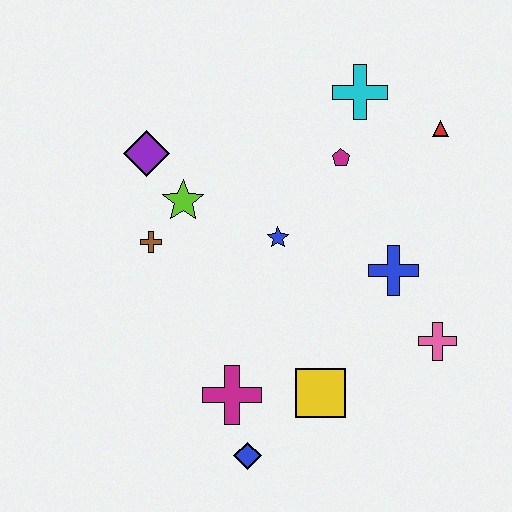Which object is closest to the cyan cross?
The magenta pentagon is closest to the cyan cross.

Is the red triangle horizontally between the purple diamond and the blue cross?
No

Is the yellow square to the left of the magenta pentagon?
Yes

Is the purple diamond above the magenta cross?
Yes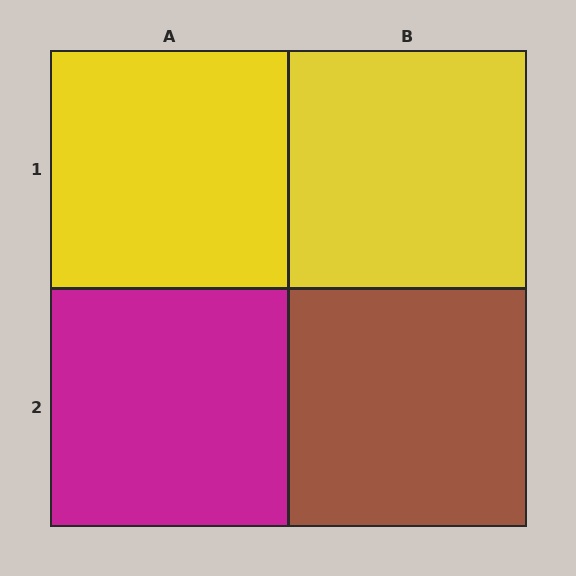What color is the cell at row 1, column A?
Yellow.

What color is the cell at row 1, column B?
Yellow.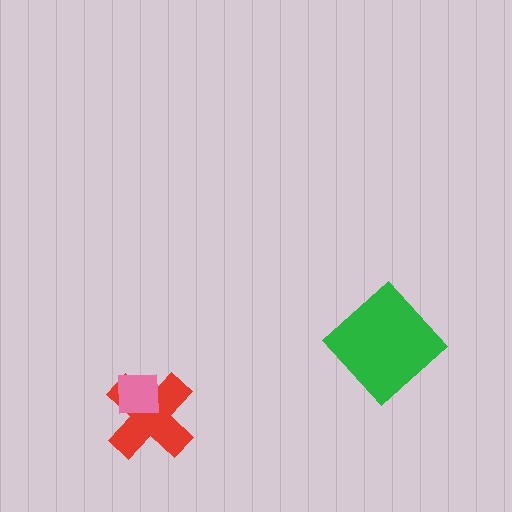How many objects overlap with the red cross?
1 object overlaps with the red cross.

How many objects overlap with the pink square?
1 object overlaps with the pink square.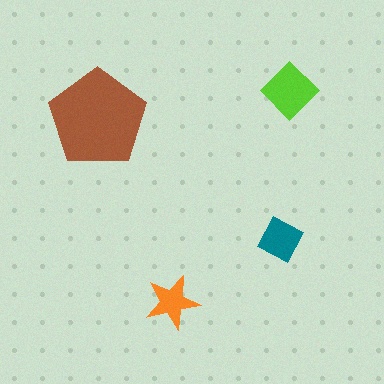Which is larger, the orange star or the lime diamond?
The lime diamond.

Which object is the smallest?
The orange star.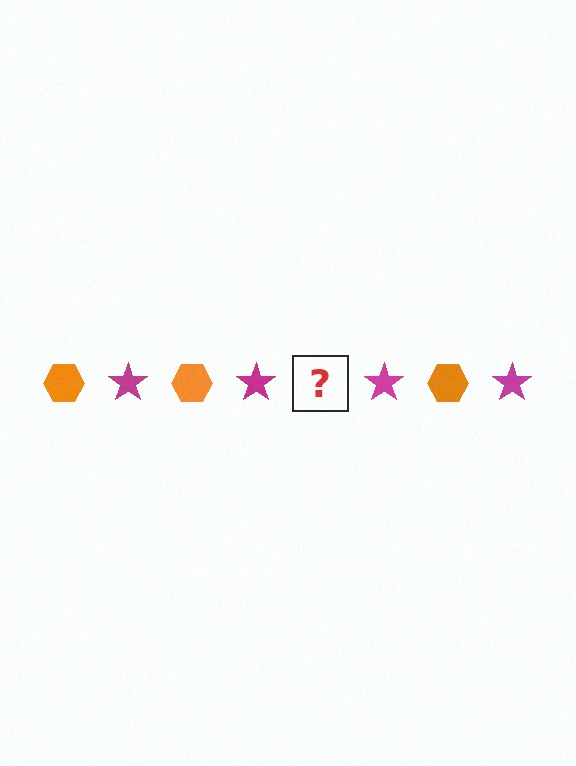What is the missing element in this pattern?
The missing element is an orange hexagon.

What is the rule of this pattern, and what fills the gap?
The rule is that the pattern alternates between orange hexagon and magenta star. The gap should be filled with an orange hexagon.